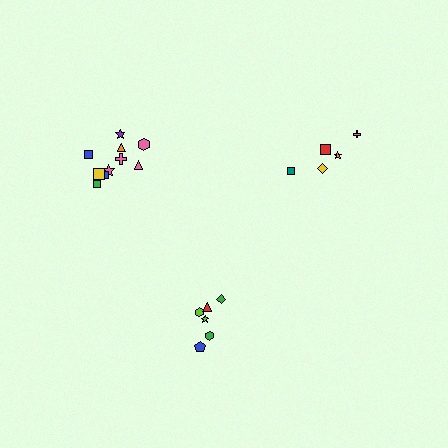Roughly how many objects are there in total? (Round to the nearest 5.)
Roughly 20 objects in total.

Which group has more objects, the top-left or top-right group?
The top-left group.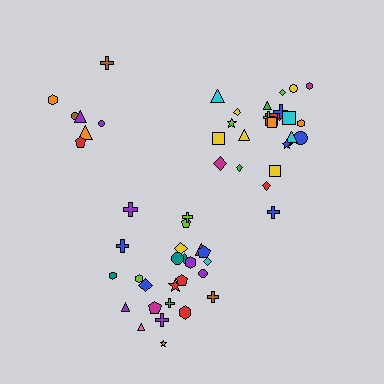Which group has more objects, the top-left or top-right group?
The top-right group.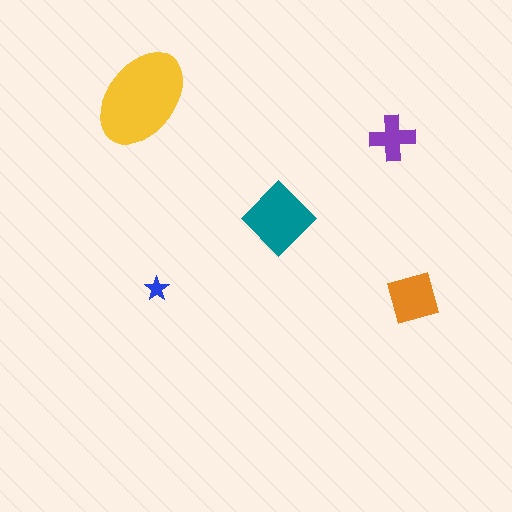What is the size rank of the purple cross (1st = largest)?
4th.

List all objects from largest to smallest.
The yellow ellipse, the teal diamond, the orange square, the purple cross, the blue star.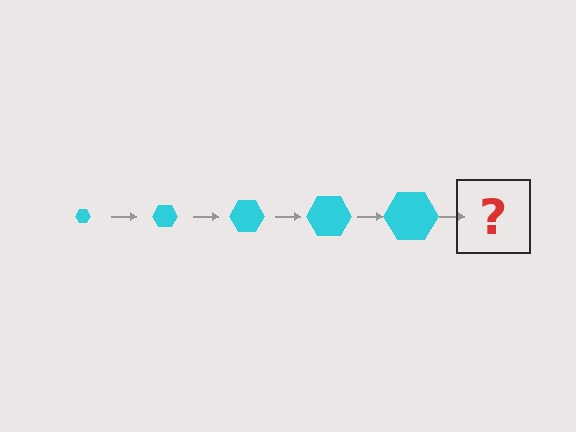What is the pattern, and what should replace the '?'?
The pattern is that the hexagon gets progressively larger each step. The '?' should be a cyan hexagon, larger than the previous one.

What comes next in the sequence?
The next element should be a cyan hexagon, larger than the previous one.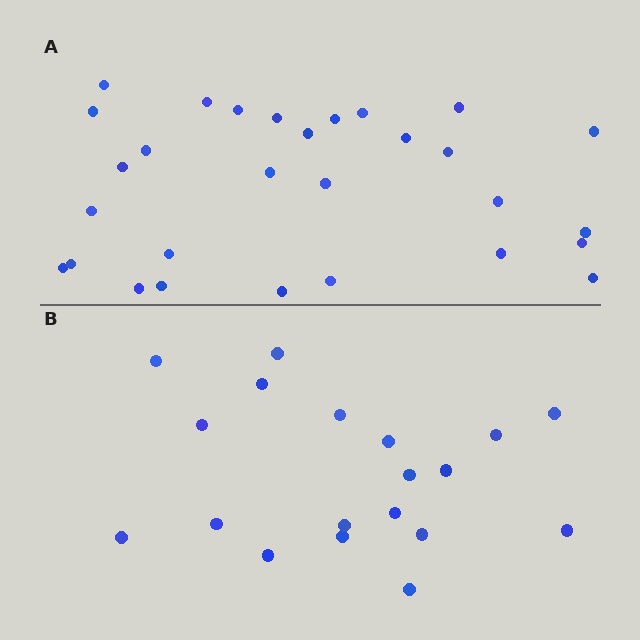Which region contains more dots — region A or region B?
Region A (the top region) has more dots.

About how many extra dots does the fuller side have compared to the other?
Region A has roughly 10 or so more dots than region B.